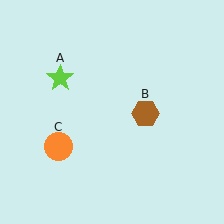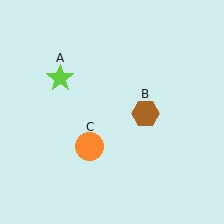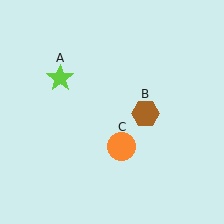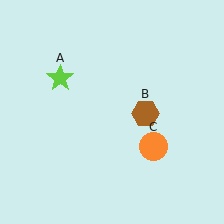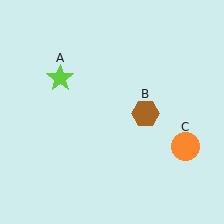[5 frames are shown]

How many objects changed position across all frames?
1 object changed position: orange circle (object C).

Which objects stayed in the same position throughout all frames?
Lime star (object A) and brown hexagon (object B) remained stationary.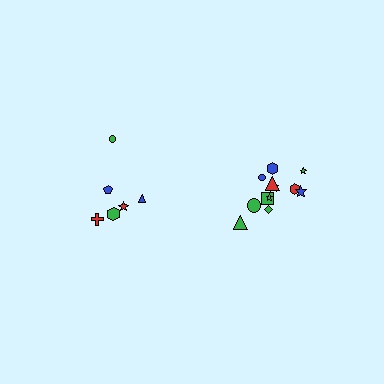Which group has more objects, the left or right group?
The right group.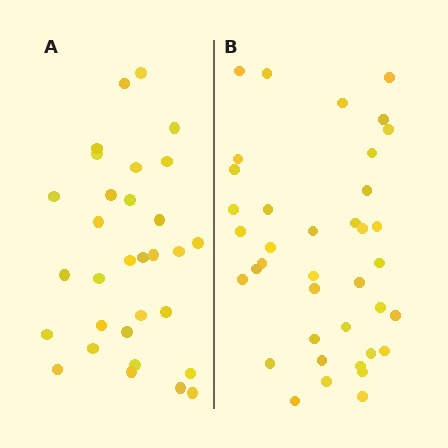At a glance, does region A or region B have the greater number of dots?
Region B (the right region) has more dots.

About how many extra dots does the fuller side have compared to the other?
Region B has roughly 8 or so more dots than region A.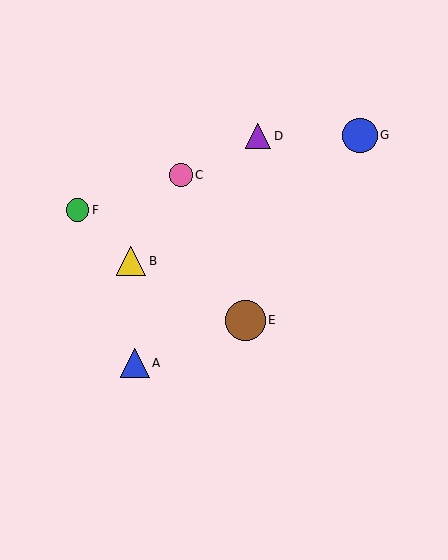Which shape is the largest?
The brown circle (labeled E) is the largest.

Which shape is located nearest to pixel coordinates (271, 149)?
The purple triangle (labeled D) at (258, 136) is nearest to that location.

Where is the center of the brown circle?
The center of the brown circle is at (246, 320).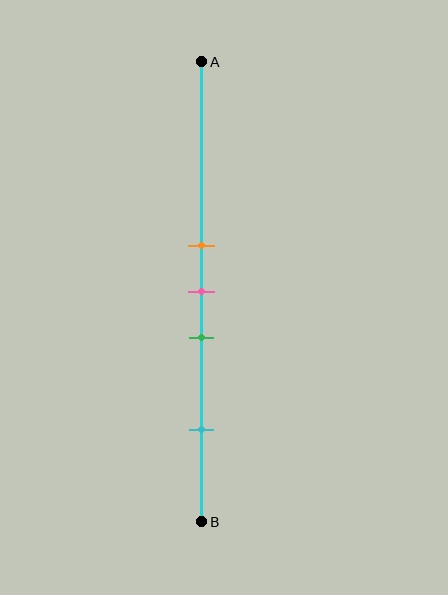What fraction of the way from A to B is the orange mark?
The orange mark is approximately 40% (0.4) of the way from A to B.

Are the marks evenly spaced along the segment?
No, the marks are not evenly spaced.